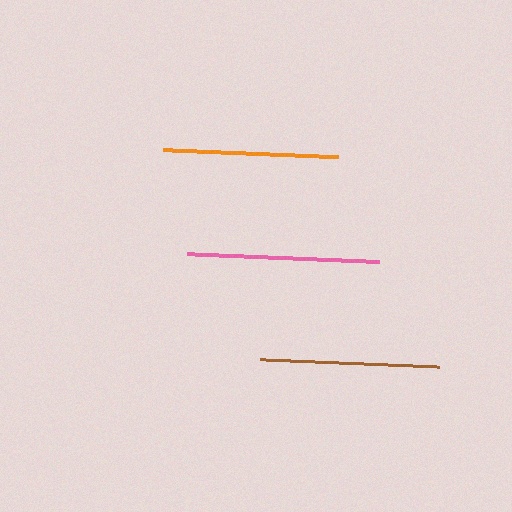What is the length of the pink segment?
The pink segment is approximately 192 pixels long.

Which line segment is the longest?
The pink line is the longest at approximately 192 pixels.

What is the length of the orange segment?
The orange segment is approximately 175 pixels long.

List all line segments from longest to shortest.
From longest to shortest: pink, brown, orange.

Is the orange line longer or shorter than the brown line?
The brown line is longer than the orange line.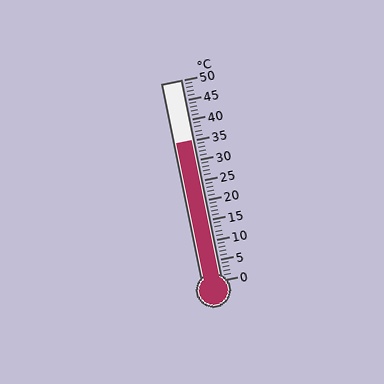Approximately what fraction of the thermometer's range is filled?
The thermometer is filled to approximately 70% of its range.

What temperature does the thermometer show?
The thermometer shows approximately 35°C.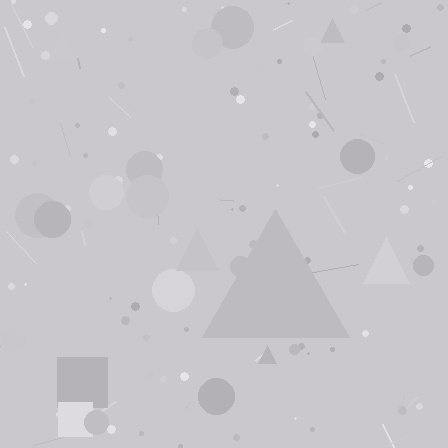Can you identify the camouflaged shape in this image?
The camouflaged shape is a triangle.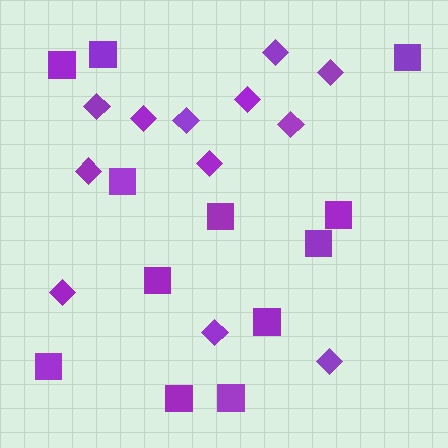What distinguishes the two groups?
There are 2 groups: one group of squares (12) and one group of diamonds (12).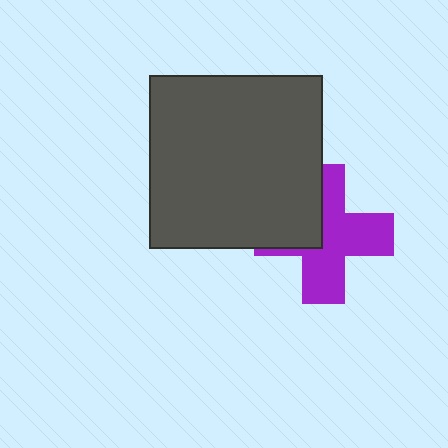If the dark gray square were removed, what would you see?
You would see the complete purple cross.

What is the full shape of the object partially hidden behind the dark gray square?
The partially hidden object is a purple cross.